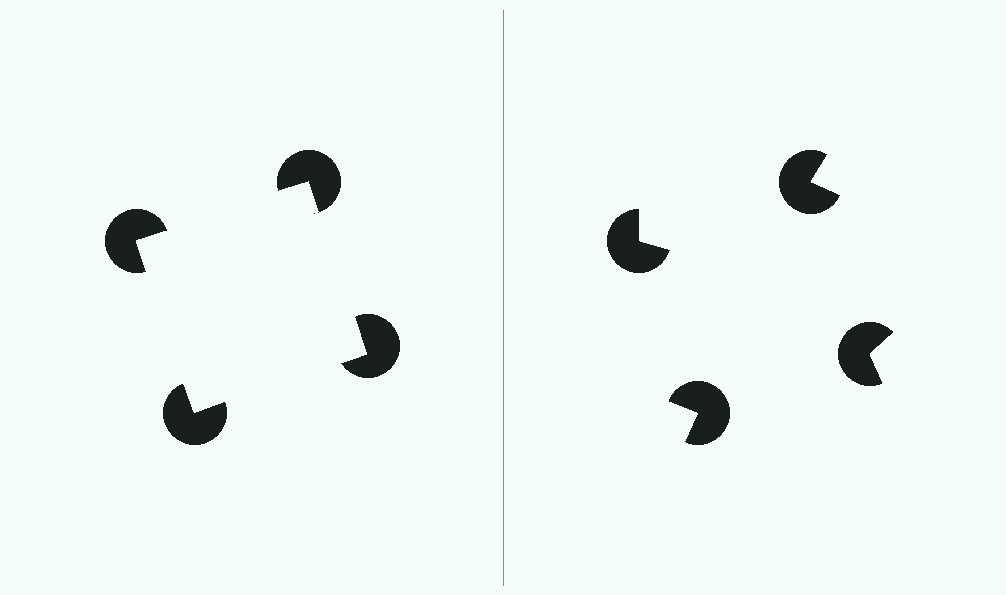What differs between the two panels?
The pac-man discs are positioned identically on both sides; only the wedge orientations differ. On the left they align to a square; on the right they are misaligned.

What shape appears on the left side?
An illusory square.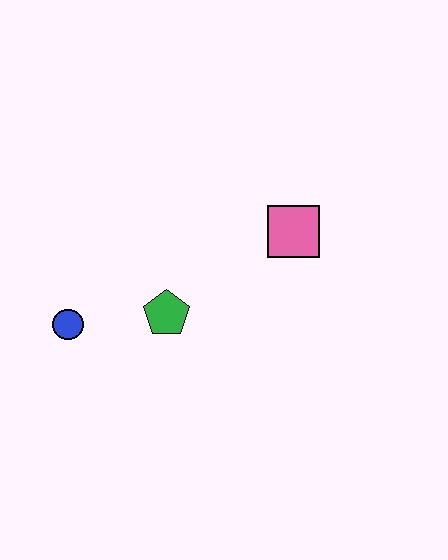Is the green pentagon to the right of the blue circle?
Yes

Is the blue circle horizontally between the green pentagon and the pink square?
No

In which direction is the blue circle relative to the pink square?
The blue circle is to the left of the pink square.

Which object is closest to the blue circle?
The green pentagon is closest to the blue circle.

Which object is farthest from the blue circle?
The pink square is farthest from the blue circle.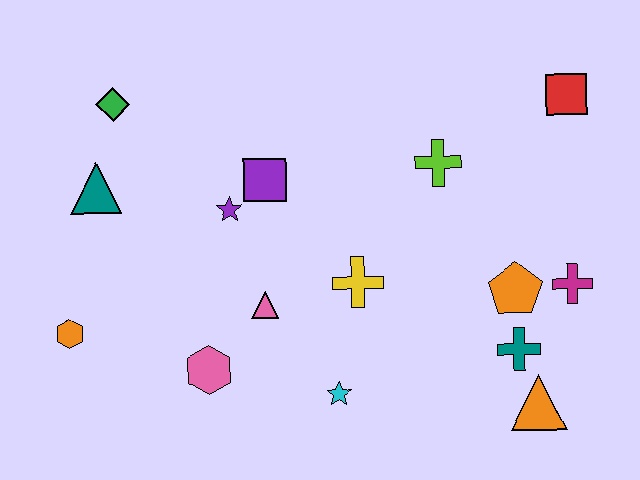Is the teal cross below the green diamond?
Yes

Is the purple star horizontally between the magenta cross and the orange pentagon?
No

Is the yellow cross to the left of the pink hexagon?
No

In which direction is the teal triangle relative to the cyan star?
The teal triangle is to the left of the cyan star.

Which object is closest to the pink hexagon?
The pink triangle is closest to the pink hexagon.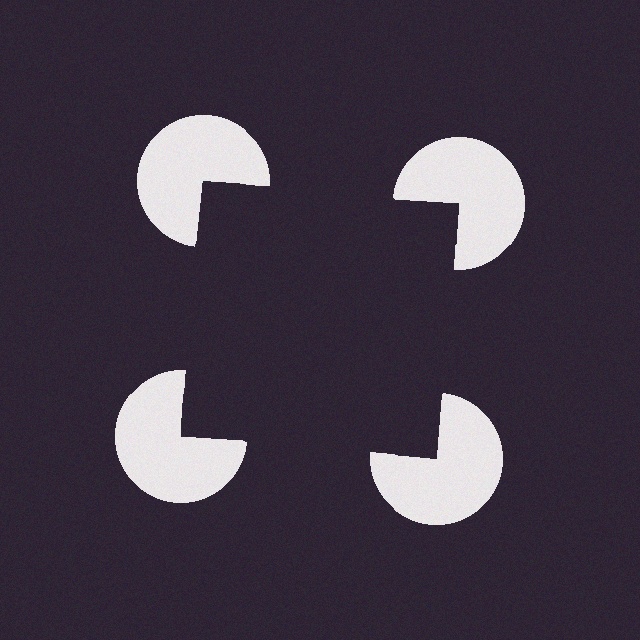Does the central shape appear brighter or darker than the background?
It typically appears slightly darker than the background, even though no actual brightness change is drawn.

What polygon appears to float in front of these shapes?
An illusory square — its edges are inferred from the aligned wedge cuts in the pac-man discs, not physically drawn.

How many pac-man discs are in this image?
There are 4 — one at each vertex of the illusory square.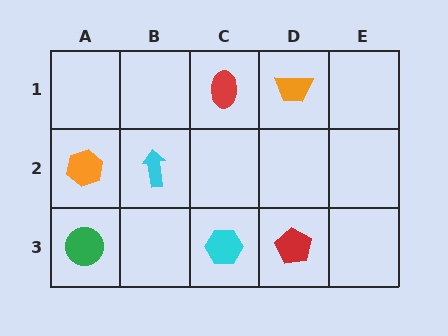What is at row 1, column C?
A red ellipse.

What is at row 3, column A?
A green circle.